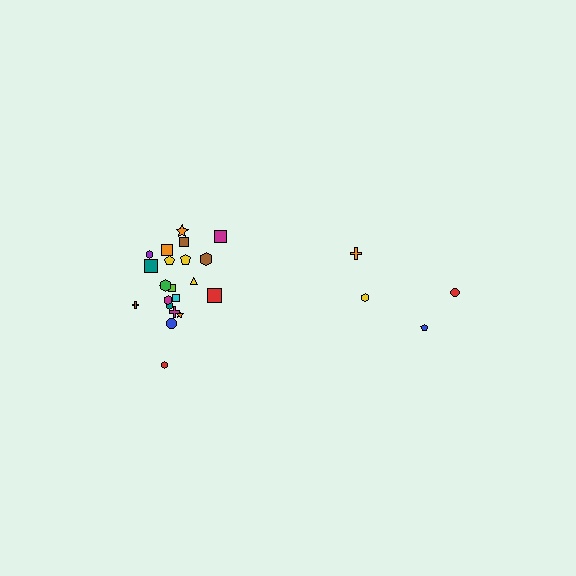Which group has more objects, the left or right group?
The left group.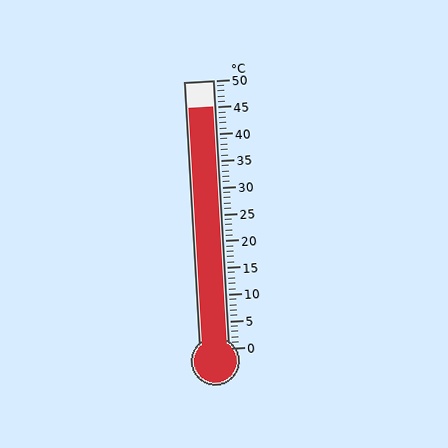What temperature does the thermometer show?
The thermometer shows approximately 45°C.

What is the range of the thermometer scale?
The thermometer scale ranges from 0°C to 50°C.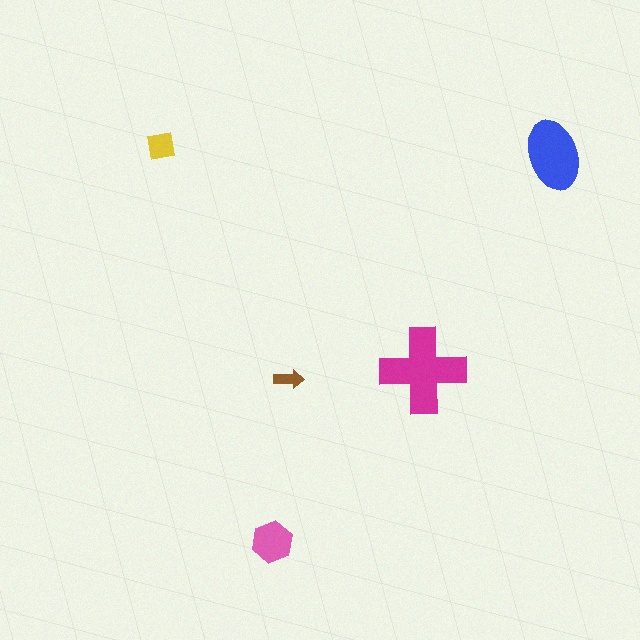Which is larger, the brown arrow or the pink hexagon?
The pink hexagon.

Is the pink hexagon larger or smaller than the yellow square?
Larger.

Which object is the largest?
The magenta cross.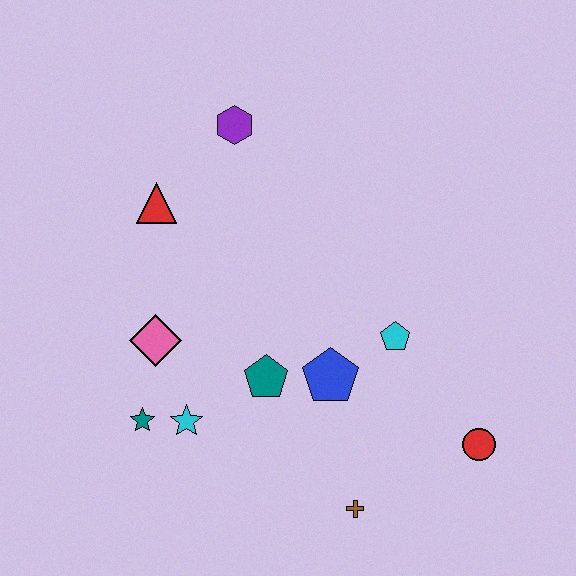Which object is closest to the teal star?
The cyan star is closest to the teal star.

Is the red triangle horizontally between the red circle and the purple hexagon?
No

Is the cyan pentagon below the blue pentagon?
No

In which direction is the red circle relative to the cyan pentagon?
The red circle is below the cyan pentagon.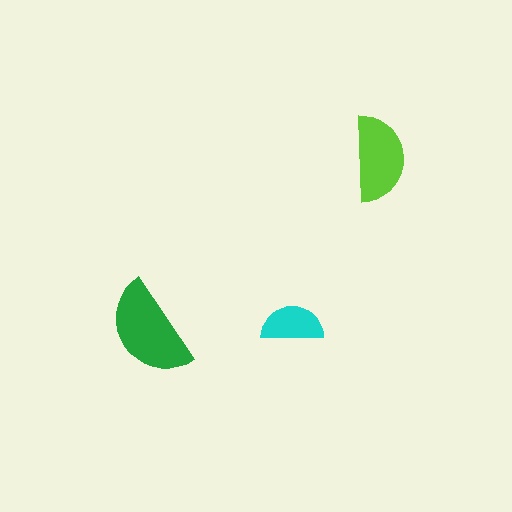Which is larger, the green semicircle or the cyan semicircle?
The green one.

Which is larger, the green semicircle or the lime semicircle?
The green one.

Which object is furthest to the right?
The lime semicircle is rightmost.